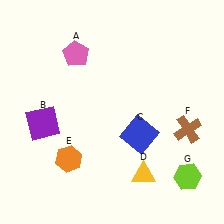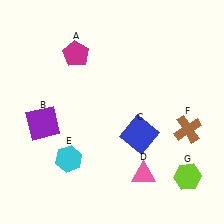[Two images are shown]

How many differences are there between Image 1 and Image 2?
There are 3 differences between the two images.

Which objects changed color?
A changed from pink to magenta. D changed from yellow to pink. E changed from orange to cyan.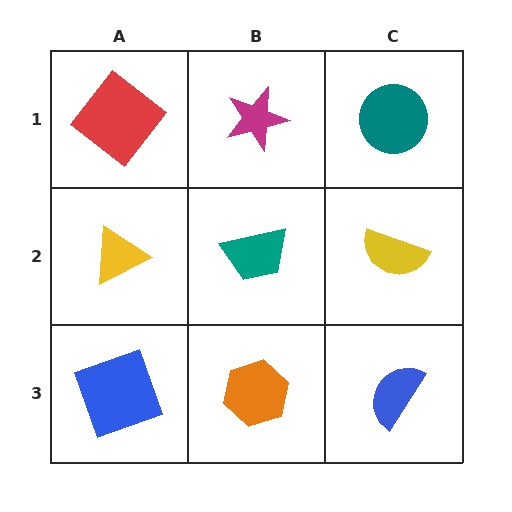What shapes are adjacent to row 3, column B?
A teal trapezoid (row 2, column B), a blue square (row 3, column A), a blue semicircle (row 3, column C).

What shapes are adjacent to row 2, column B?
A magenta star (row 1, column B), an orange hexagon (row 3, column B), a yellow triangle (row 2, column A), a yellow semicircle (row 2, column C).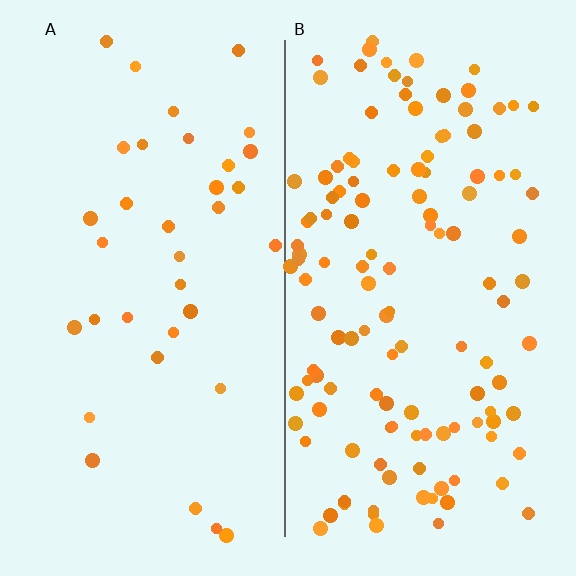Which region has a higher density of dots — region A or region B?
B (the right).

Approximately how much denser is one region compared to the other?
Approximately 3.6× — region B over region A.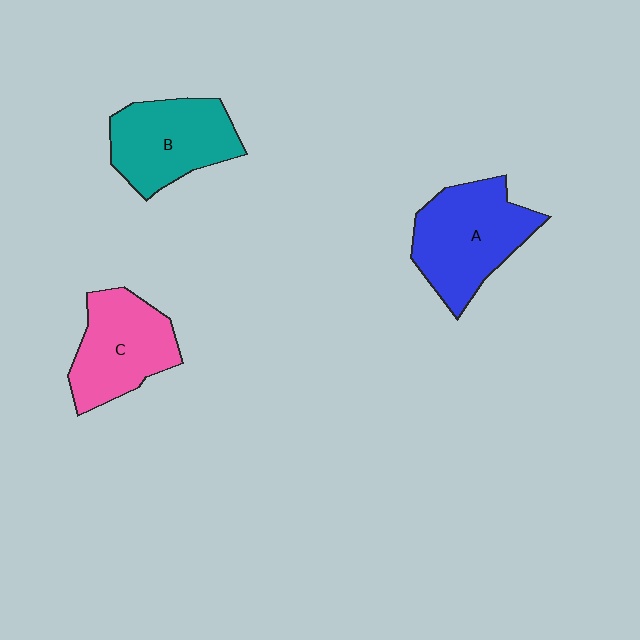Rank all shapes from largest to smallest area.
From largest to smallest: A (blue), B (teal), C (pink).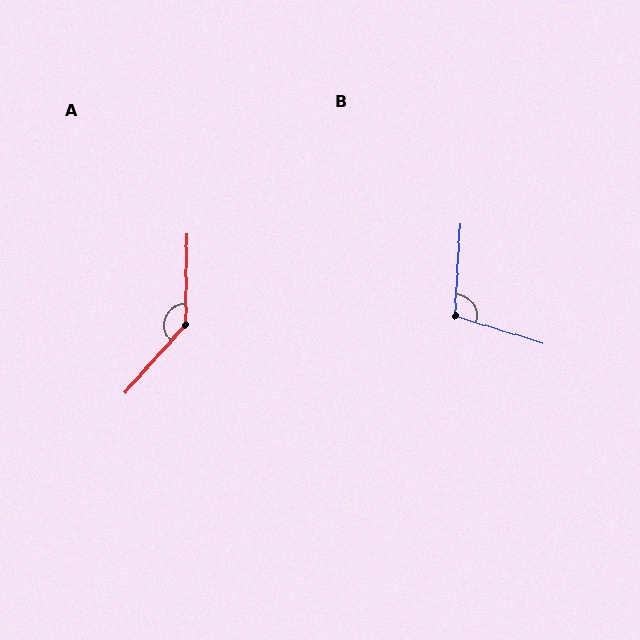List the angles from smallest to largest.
B (104°), A (139°).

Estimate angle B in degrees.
Approximately 104 degrees.